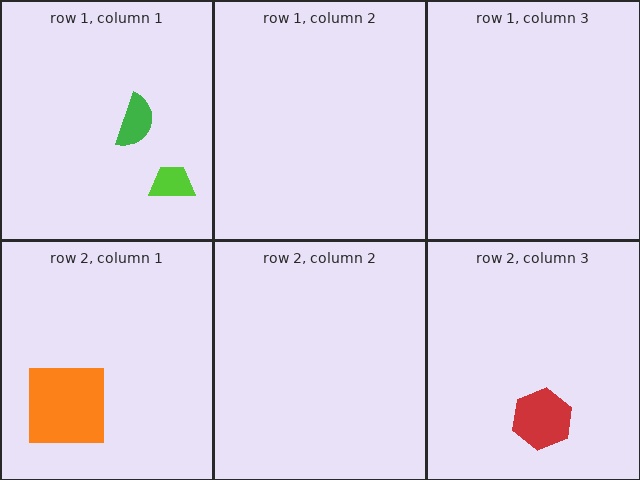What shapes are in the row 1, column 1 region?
The green semicircle, the lime trapezoid.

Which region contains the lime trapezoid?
The row 1, column 1 region.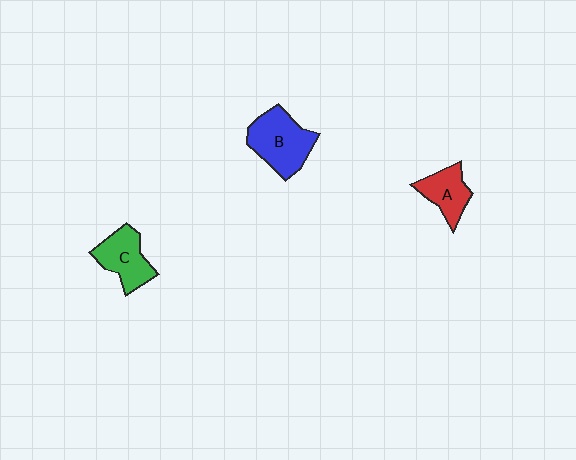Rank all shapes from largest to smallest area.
From largest to smallest: B (blue), C (green), A (red).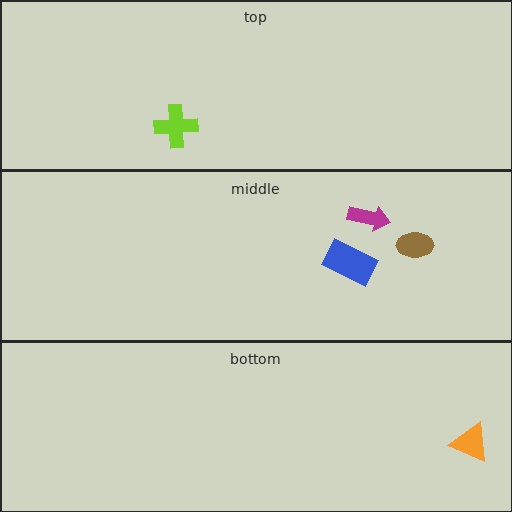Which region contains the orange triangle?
The bottom region.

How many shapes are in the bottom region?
1.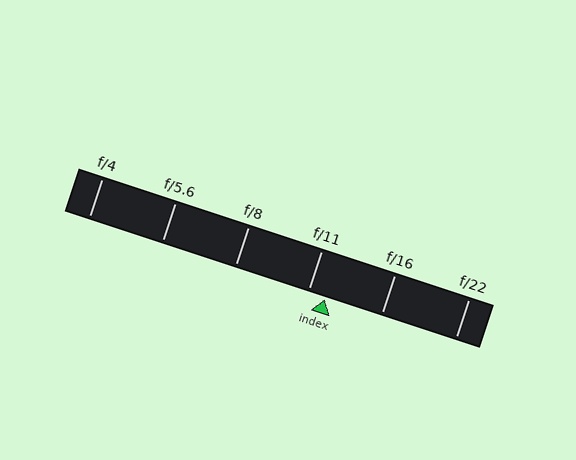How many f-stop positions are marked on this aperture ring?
There are 6 f-stop positions marked.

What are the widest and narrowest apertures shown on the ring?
The widest aperture shown is f/4 and the narrowest is f/22.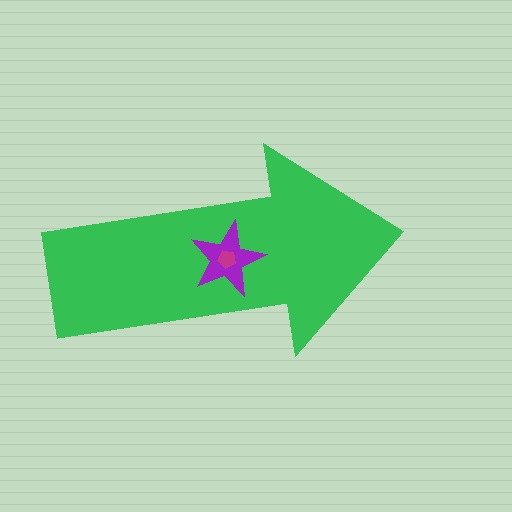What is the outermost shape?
The green arrow.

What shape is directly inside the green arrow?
The purple star.